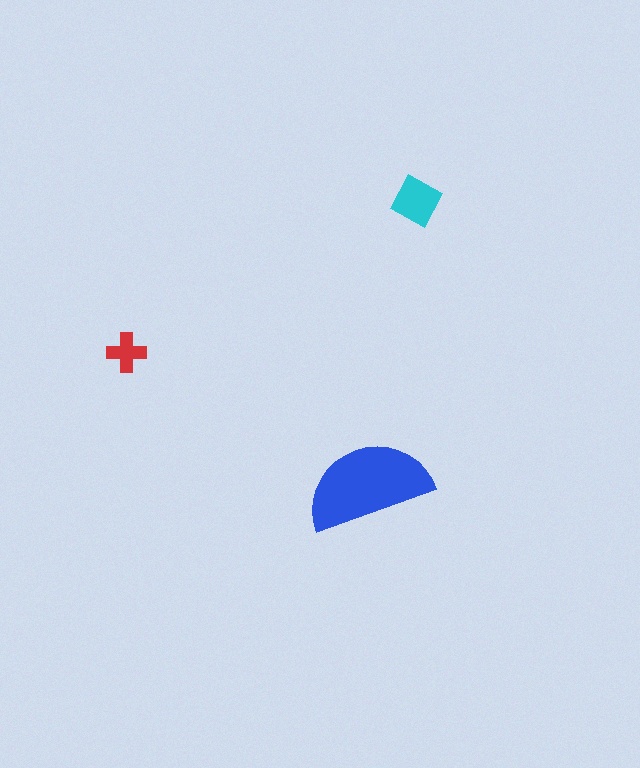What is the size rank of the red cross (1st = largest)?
3rd.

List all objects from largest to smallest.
The blue semicircle, the cyan square, the red cross.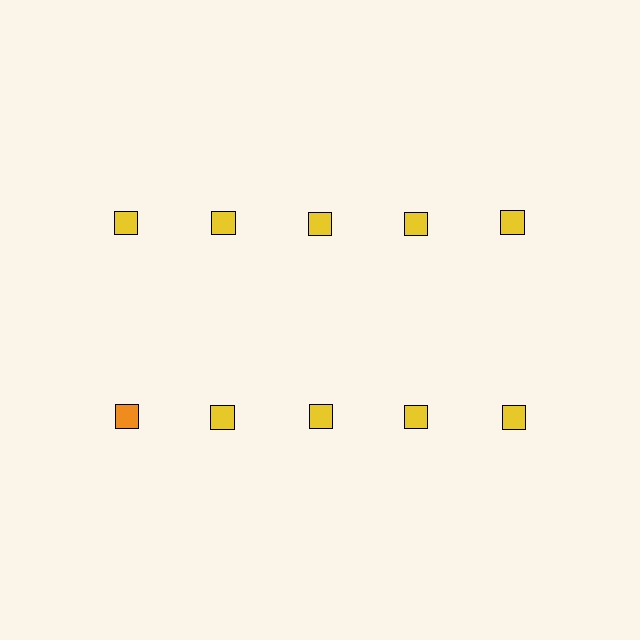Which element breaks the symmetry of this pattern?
The orange square in the second row, leftmost column breaks the symmetry. All other shapes are yellow squares.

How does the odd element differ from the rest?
It has a different color: orange instead of yellow.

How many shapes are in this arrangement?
There are 10 shapes arranged in a grid pattern.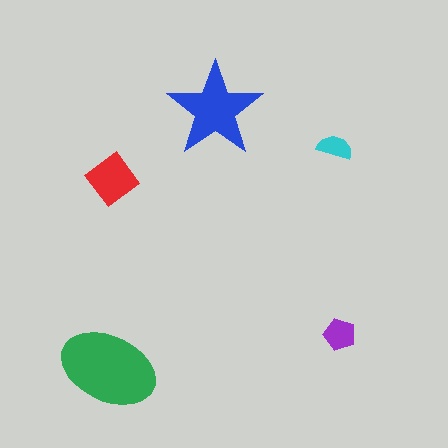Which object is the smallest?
The cyan semicircle.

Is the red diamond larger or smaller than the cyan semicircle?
Larger.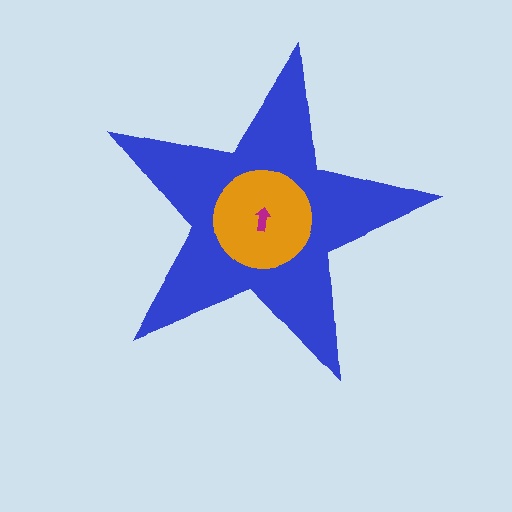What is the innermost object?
The magenta arrow.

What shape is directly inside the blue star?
The orange circle.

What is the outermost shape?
The blue star.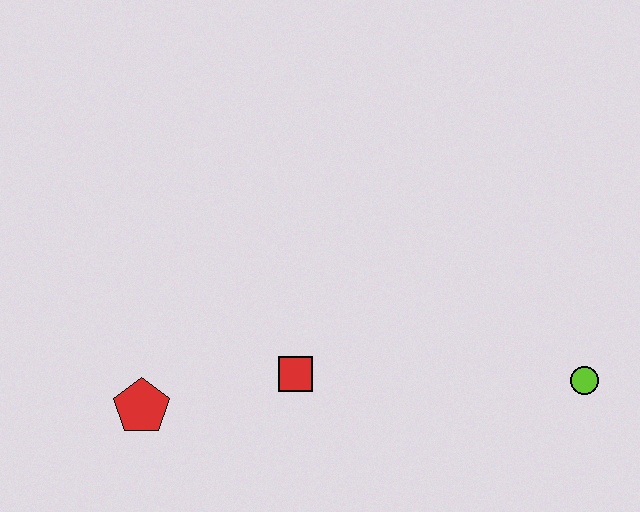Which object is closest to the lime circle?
The red square is closest to the lime circle.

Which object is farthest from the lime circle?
The red pentagon is farthest from the lime circle.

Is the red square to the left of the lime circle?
Yes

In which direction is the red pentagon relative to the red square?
The red pentagon is to the left of the red square.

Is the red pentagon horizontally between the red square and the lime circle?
No